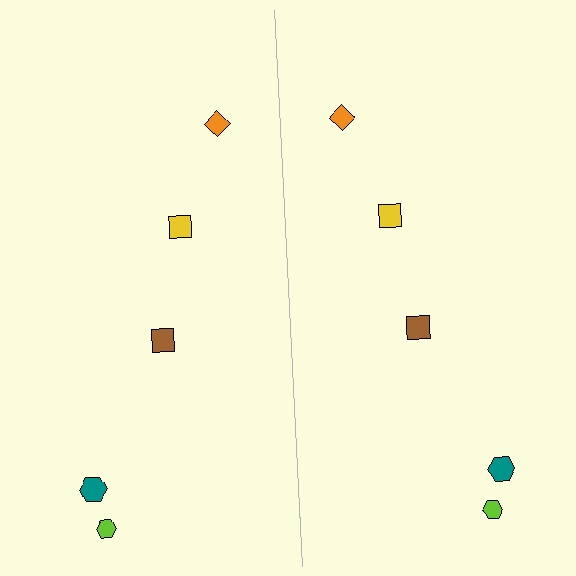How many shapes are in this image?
There are 10 shapes in this image.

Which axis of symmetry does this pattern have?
The pattern has a vertical axis of symmetry running through the center of the image.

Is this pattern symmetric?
Yes, this pattern has bilateral (reflection) symmetry.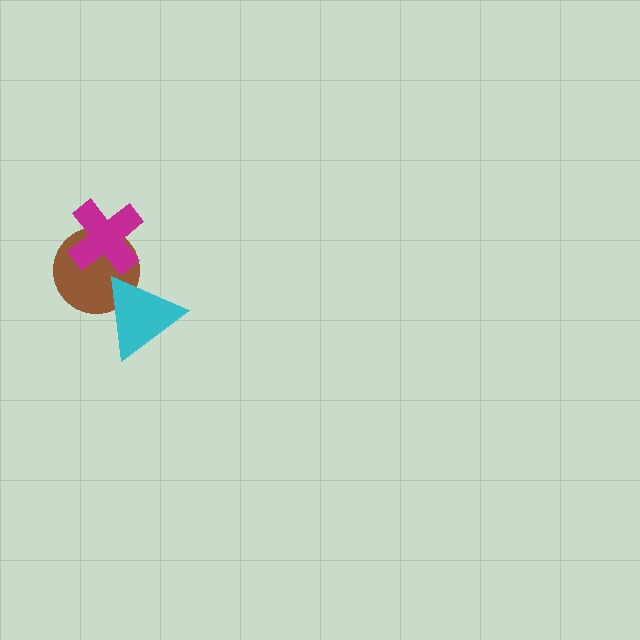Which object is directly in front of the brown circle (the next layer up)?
The magenta cross is directly in front of the brown circle.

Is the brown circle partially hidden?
Yes, it is partially covered by another shape.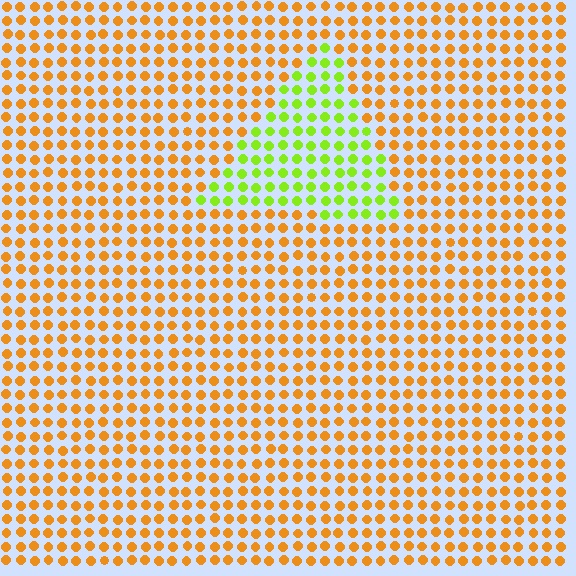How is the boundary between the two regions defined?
The boundary is defined purely by a slight shift in hue (about 57 degrees). Spacing, size, and orientation are identical on both sides.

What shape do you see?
I see a triangle.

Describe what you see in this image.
The image is filled with small orange elements in a uniform arrangement. A triangle-shaped region is visible where the elements are tinted to a slightly different hue, forming a subtle color boundary.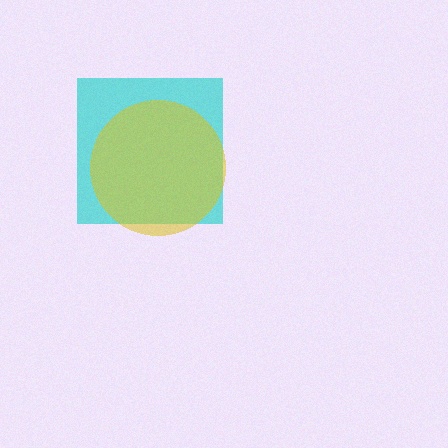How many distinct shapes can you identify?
There are 2 distinct shapes: a cyan square, a yellow circle.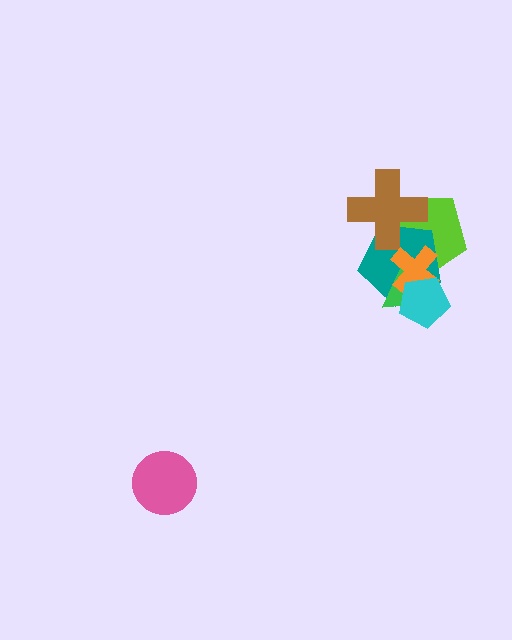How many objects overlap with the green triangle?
4 objects overlap with the green triangle.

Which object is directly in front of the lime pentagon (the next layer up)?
The teal pentagon is directly in front of the lime pentagon.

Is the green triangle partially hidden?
Yes, it is partially covered by another shape.